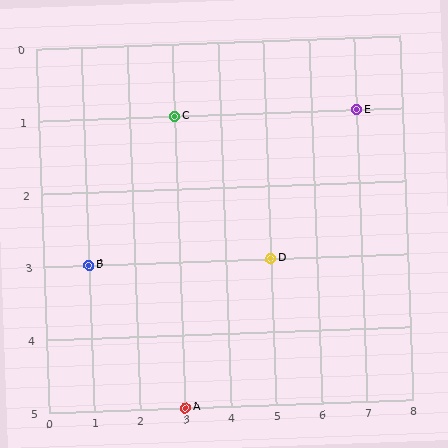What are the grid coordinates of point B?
Point B is at grid coordinates (1, 3).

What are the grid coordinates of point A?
Point A is at grid coordinates (3, 5).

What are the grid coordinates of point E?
Point E is at grid coordinates (7, 1).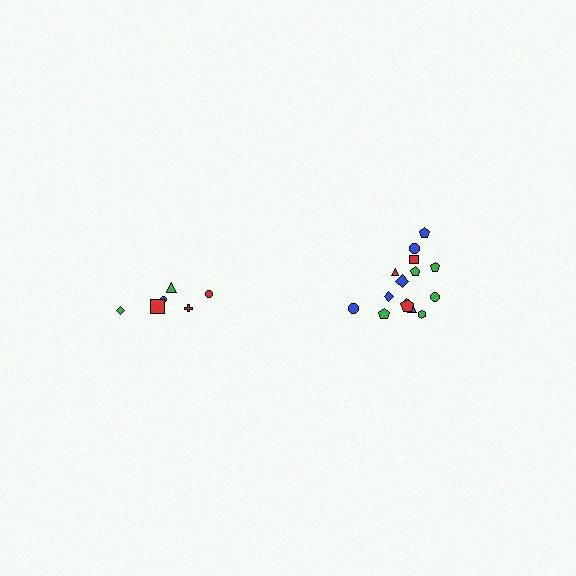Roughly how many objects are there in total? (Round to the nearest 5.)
Roughly 20 objects in total.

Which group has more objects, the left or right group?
The right group.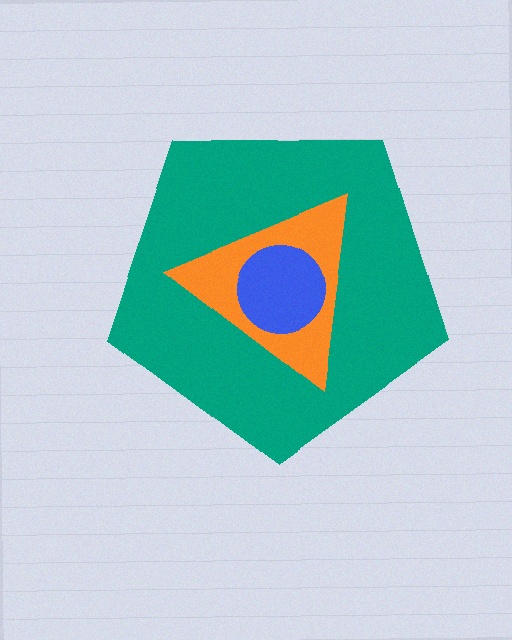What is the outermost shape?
The teal pentagon.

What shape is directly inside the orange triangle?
The blue circle.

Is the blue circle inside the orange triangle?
Yes.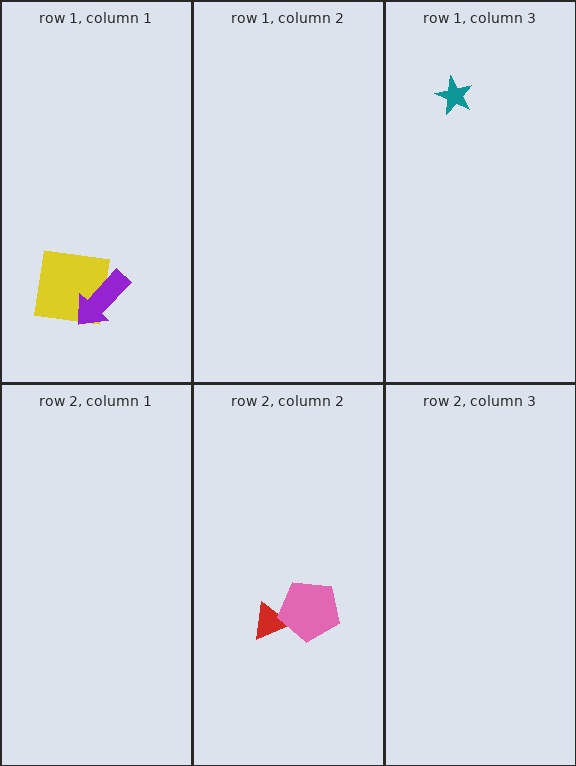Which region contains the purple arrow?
The row 1, column 1 region.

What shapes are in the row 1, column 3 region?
The teal star.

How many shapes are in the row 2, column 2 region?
2.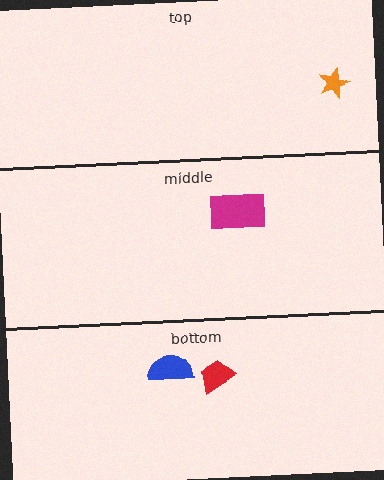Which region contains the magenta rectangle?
The middle region.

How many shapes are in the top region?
1.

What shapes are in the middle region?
The magenta rectangle.